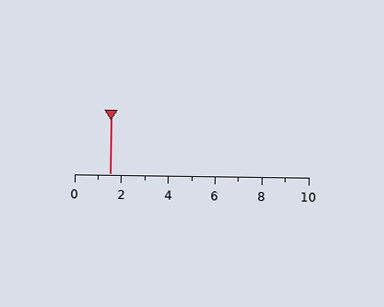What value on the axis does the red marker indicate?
The marker indicates approximately 1.5.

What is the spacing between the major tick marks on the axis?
The major ticks are spaced 2 apart.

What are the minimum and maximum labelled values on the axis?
The axis runs from 0 to 10.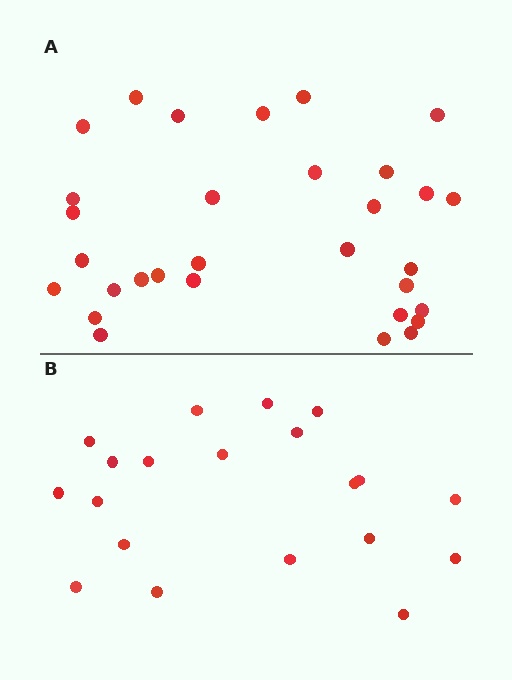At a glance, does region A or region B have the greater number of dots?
Region A (the top region) has more dots.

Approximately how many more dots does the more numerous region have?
Region A has roughly 12 or so more dots than region B.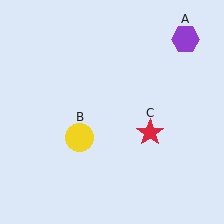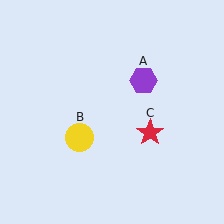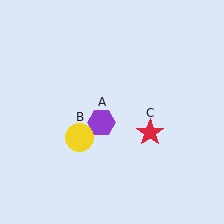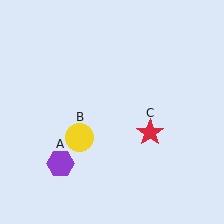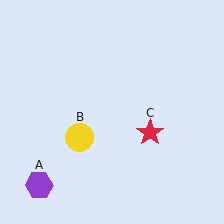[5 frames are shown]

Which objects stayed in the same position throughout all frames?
Yellow circle (object B) and red star (object C) remained stationary.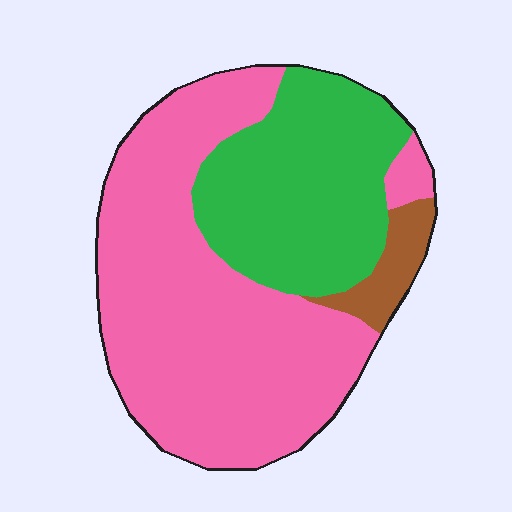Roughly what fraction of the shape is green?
Green covers roughly 35% of the shape.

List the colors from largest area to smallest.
From largest to smallest: pink, green, brown.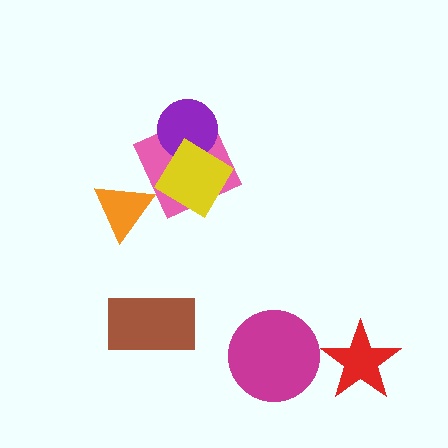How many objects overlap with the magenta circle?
0 objects overlap with the magenta circle.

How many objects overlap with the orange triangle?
0 objects overlap with the orange triangle.